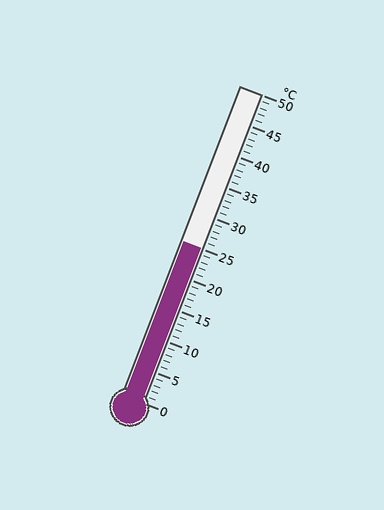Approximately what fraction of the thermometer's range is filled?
The thermometer is filled to approximately 50% of its range.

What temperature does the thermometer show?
The thermometer shows approximately 25°C.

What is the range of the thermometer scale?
The thermometer scale ranges from 0°C to 50°C.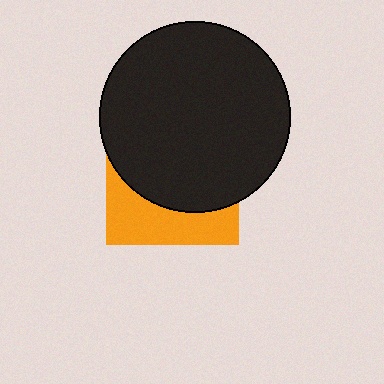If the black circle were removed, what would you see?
You would see the complete orange square.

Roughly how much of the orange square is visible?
A small part of it is visible (roughly 34%).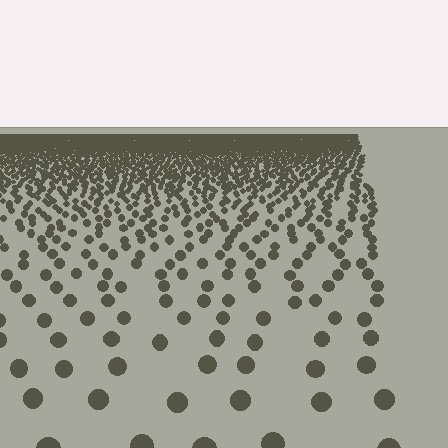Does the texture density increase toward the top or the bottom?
Density increases toward the top.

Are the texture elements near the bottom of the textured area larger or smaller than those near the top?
Larger. Near the bottom, elements are closer to the viewer and appear at a bigger on-screen size.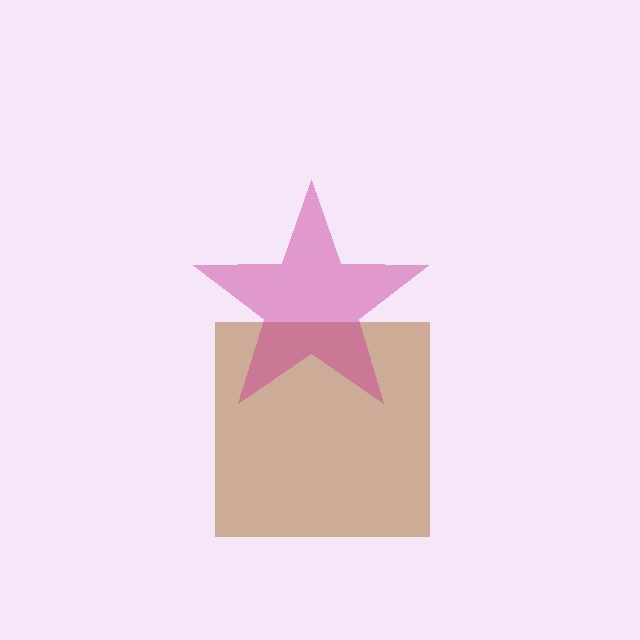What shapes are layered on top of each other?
The layered shapes are: a brown square, a magenta star.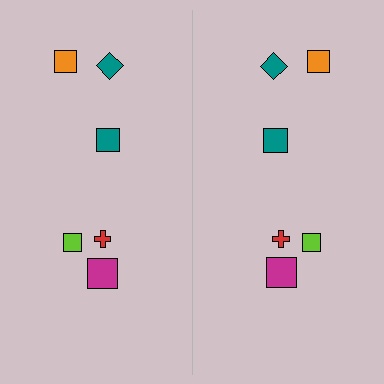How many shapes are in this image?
There are 12 shapes in this image.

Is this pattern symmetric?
Yes, this pattern has bilateral (reflection) symmetry.